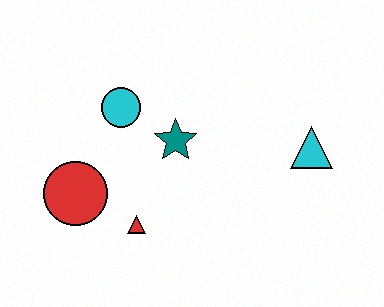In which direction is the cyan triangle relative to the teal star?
The cyan triangle is to the right of the teal star.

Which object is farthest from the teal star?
The cyan triangle is farthest from the teal star.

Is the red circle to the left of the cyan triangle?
Yes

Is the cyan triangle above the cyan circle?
No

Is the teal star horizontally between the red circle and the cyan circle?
No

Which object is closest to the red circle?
The red triangle is closest to the red circle.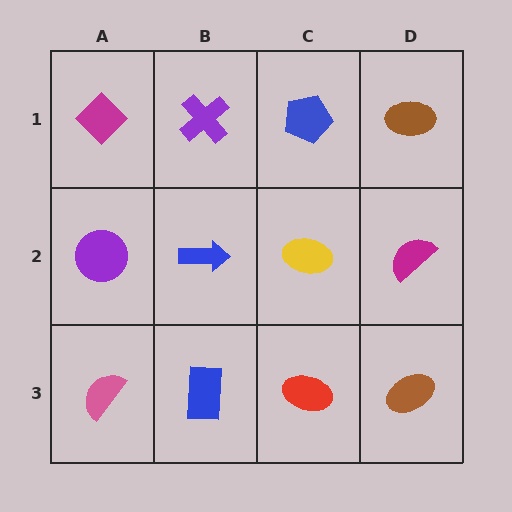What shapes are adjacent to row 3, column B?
A blue arrow (row 2, column B), a pink semicircle (row 3, column A), a red ellipse (row 3, column C).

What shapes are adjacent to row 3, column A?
A purple circle (row 2, column A), a blue rectangle (row 3, column B).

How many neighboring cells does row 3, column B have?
3.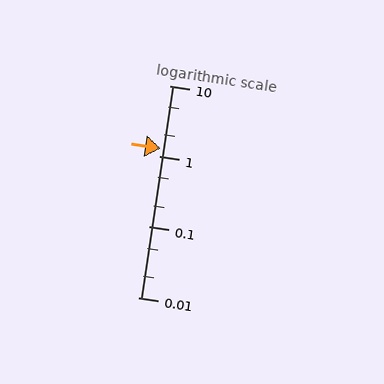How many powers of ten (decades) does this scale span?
The scale spans 3 decades, from 0.01 to 10.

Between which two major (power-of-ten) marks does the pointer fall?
The pointer is between 1 and 10.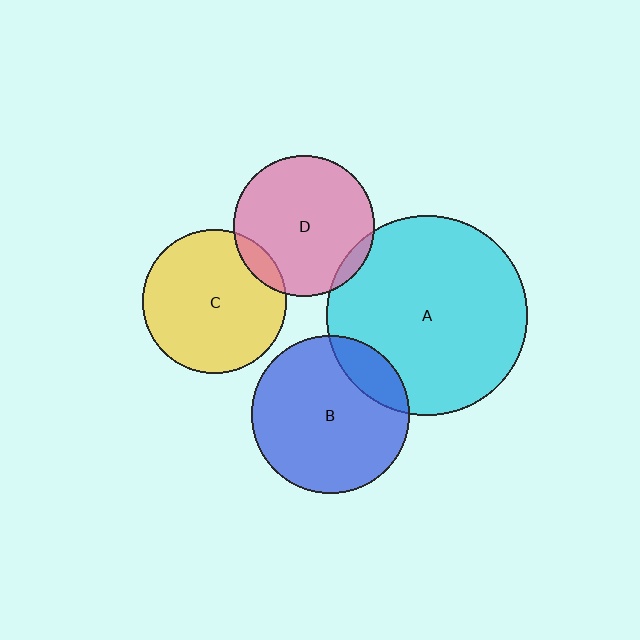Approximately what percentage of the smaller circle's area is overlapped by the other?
Approximately 10%.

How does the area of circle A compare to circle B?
Approximately 1.6 times.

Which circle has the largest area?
Circle A (cyan).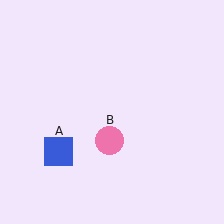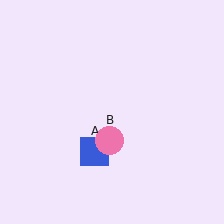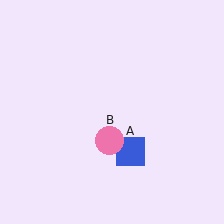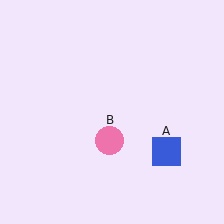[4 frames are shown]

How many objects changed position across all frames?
1 object changed position: blue square (object A).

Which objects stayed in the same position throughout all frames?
Pink circle (object B) remained stationary.